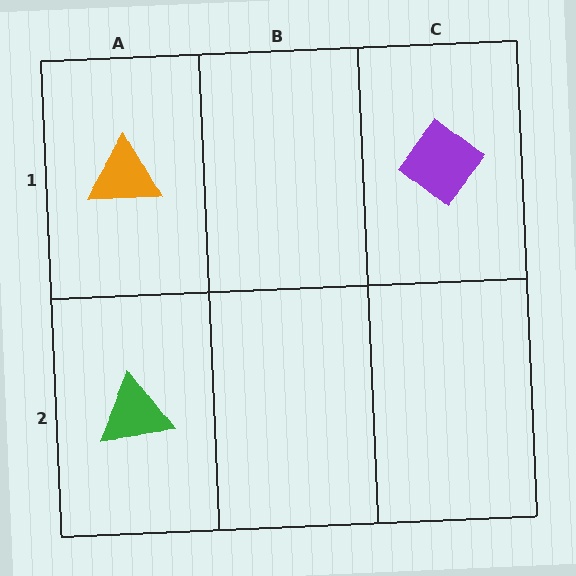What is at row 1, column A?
An orange triangle.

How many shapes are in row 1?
2 shapes.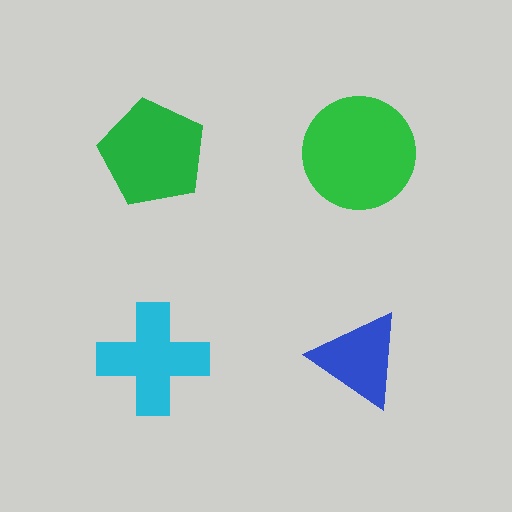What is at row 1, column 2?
A green circle.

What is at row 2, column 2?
A blue triangle.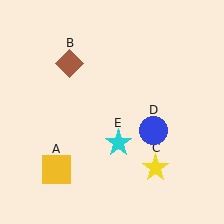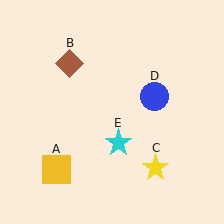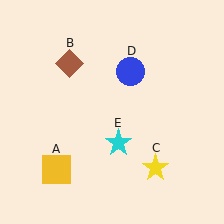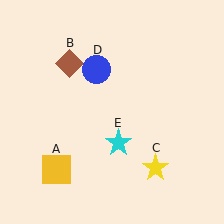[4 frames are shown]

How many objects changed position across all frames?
1 object changed position: blue circle (object D).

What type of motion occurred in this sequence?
The blue circle (object D) rotated counterclockwise around the center of the scene.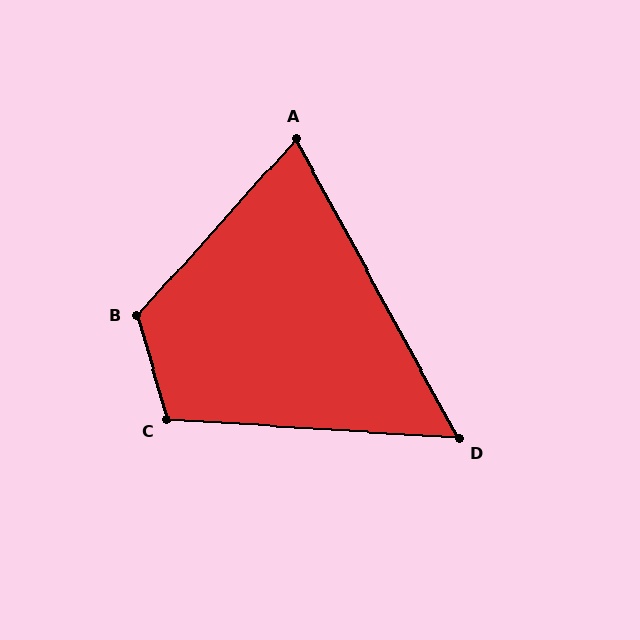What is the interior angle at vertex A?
Approximately 70 degrees (acute).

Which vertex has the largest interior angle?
B, at approximately 122 degrees.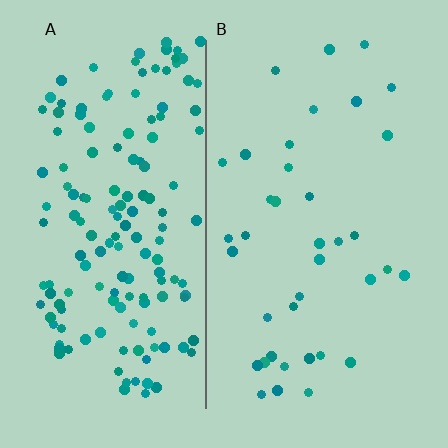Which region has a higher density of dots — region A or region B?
A (the left).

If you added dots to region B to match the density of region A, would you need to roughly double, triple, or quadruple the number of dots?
Approximately quadruple.